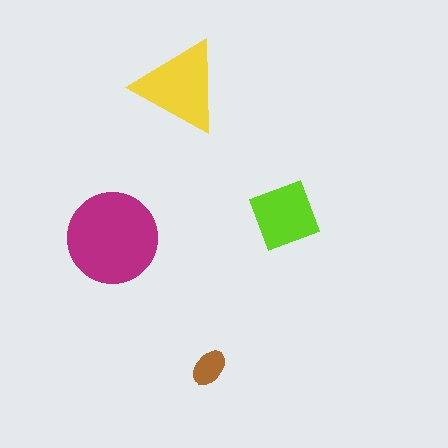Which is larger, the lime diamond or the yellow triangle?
The yellow triangle.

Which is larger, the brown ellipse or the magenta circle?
The magenta circle.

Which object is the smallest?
The brown ellipse.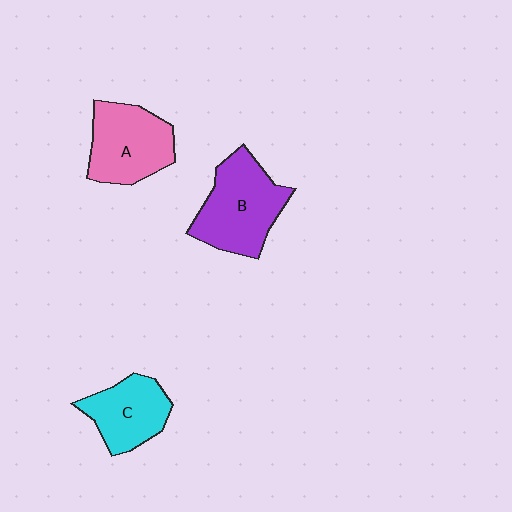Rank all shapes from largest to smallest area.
From largest to smallest: B (purple), A (pink), C (cyan).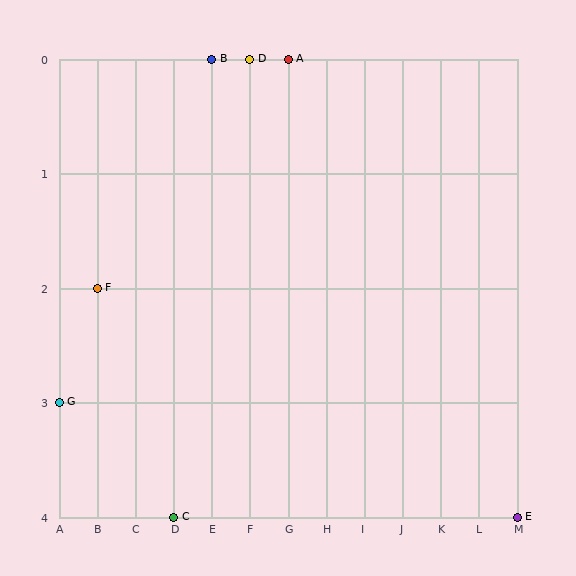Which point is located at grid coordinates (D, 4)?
Point C is at (D, 4).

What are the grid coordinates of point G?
Point G is at grid coordinates (A, 3).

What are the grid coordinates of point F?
Point F is at grid coordinates (B, 2).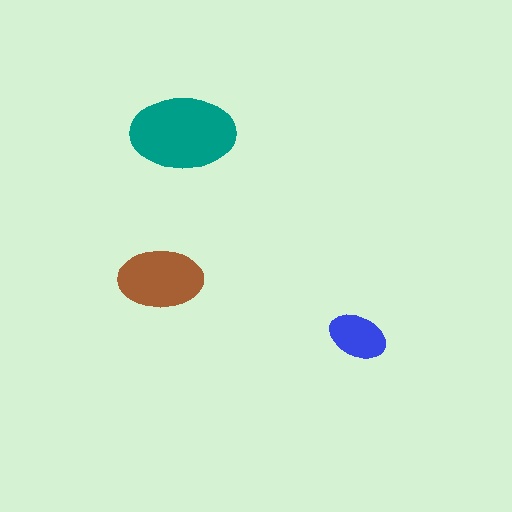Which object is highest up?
The teal ellipse is topmost.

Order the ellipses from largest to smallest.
the teal one, the brown one, the blue one.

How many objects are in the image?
There are 3 objects in the image.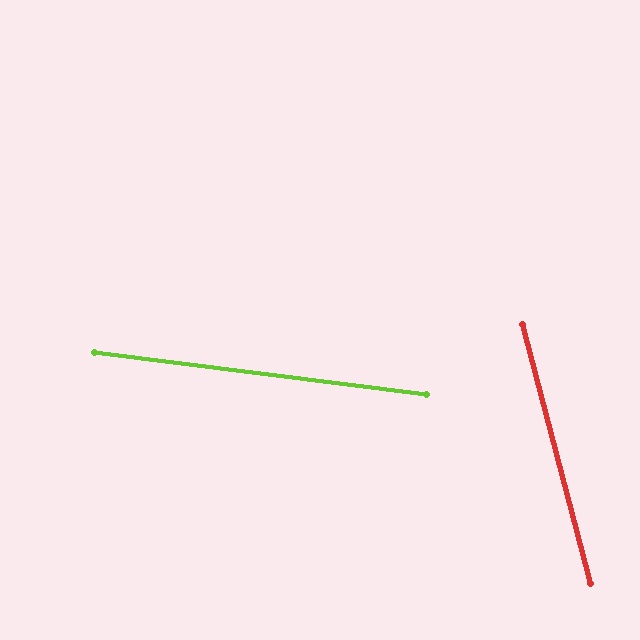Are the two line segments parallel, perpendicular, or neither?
Neither parallel nor perpendicular — they differ by about 68°.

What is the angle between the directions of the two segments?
Approximately 68 degrees.